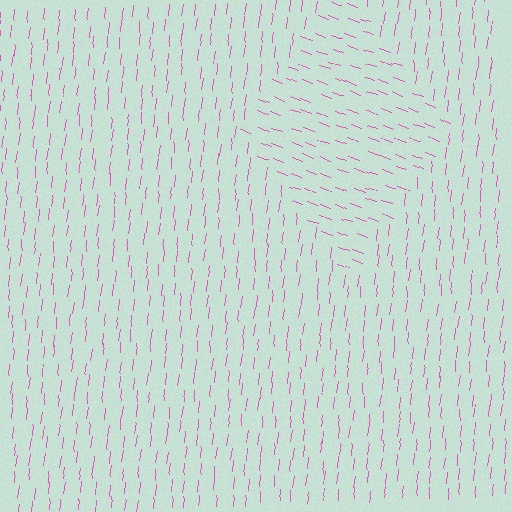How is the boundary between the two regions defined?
The boundary is defined purely by a change in line orientation (approximately 76 degrees difference). All lines are the same color and thickness.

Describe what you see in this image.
The image is filled with small pink line segments. A diamond region in the image has lines oriented differently from the surrounding lines, creating a visible texture boundary.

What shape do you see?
I see a diamond.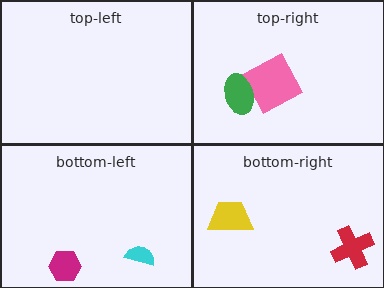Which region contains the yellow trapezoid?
The bottom-right region.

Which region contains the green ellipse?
The top-right region.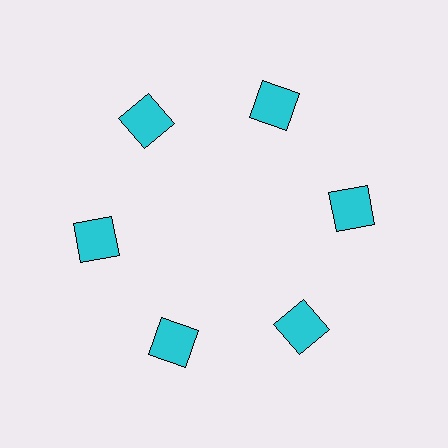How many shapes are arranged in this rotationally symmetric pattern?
There are 6 shapes, arranged in 6 groups of 1.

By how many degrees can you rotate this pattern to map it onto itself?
The pattern maps onto itself every 60 degrees of rotation.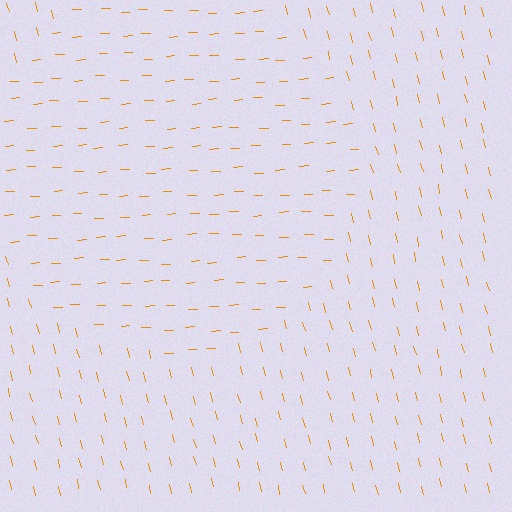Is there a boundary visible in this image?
Yes, there is a texture boundary formed by a change in line orientation.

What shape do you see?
I see a circle.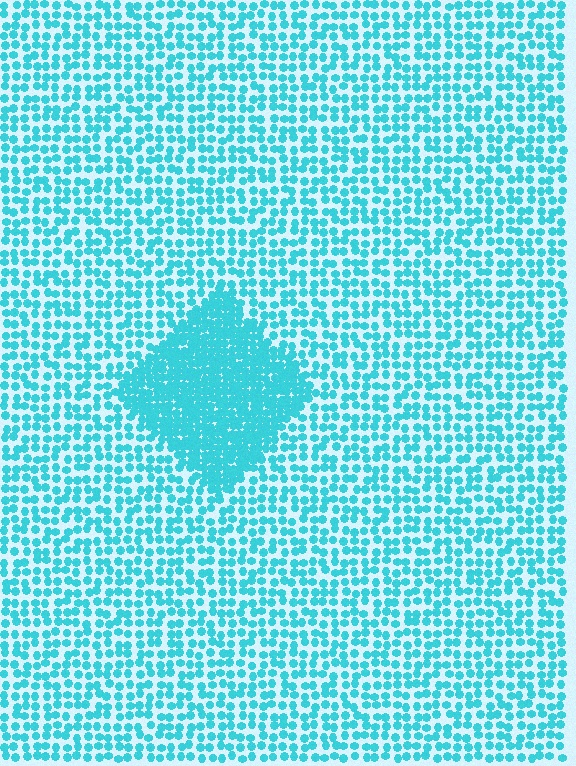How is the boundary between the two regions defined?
The boundary is defined by a change in element density (approximately 2.2x ratio). All elements are the same color, size, and shape.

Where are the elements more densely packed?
The elements are more densely packed inside the diamond boundary.